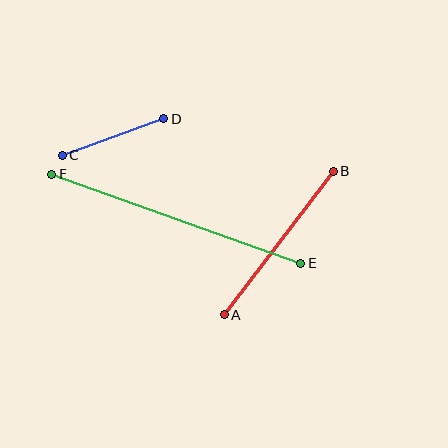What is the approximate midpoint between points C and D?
The midpoint is at approximately (113, 137) pixels.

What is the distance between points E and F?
The distance is approximately 264 pixels.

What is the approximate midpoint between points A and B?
The midpoint is at approximately (279, 243) pixels.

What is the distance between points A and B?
The distance is approximately 180 pixels.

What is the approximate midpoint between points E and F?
The midpoint is at approximately (176, 219) pixels.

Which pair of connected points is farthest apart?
Points E and F are farthest apart.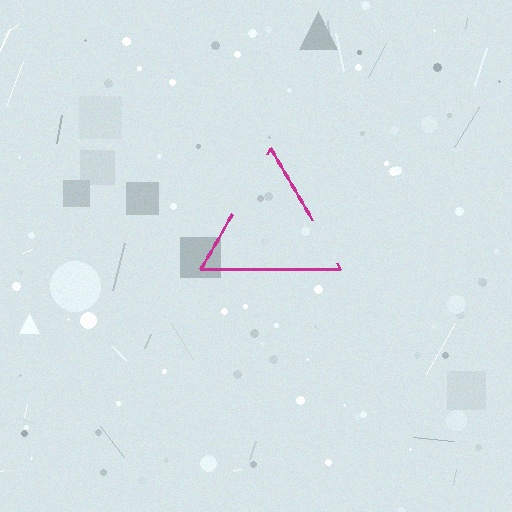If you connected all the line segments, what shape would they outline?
They would outline a triangle.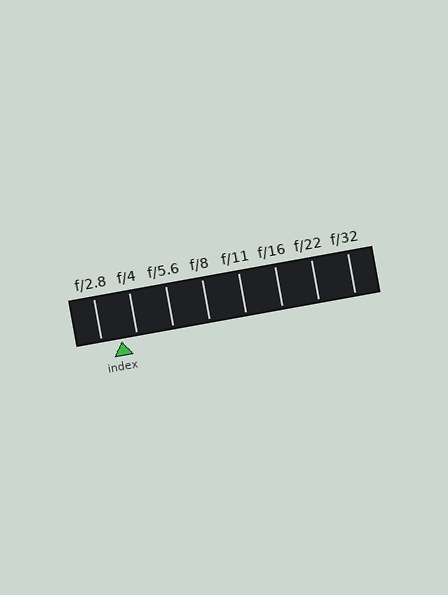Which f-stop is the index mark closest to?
The index mark is closest to f/4.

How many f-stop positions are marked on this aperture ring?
There are 8 f-stop positions marked.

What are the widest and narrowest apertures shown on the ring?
The widest aperture shown is f/2.8 and the narrowest is f/32.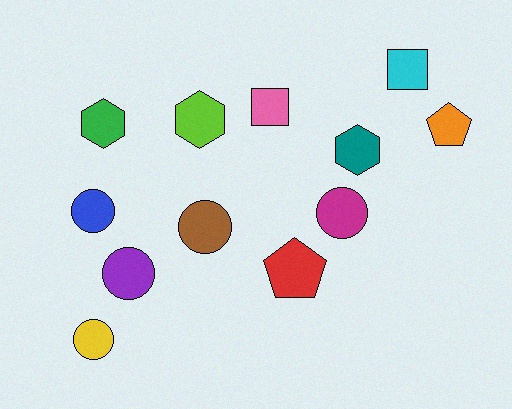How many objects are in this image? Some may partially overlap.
There are 12 objects.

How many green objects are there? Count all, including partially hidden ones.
There is 1 green object.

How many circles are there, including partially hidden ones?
There are 5 circles.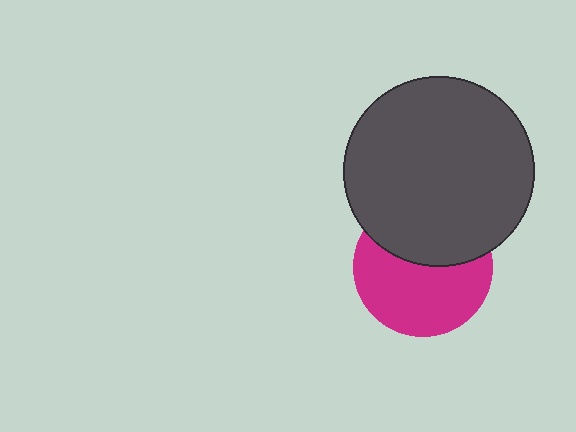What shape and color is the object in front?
The object in front is a dark gray circle.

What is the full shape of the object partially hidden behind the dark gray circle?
The partially hidden object is a magenta circle.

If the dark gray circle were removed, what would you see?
You would see the complete magenta circle.